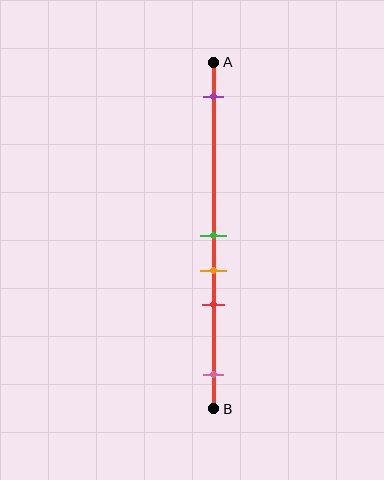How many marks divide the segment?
There are 5 marks dividing the segment.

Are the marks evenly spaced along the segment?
No, the marks are not evenly spaced.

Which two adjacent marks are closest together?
The green and orange marks are the closest adjacent pair.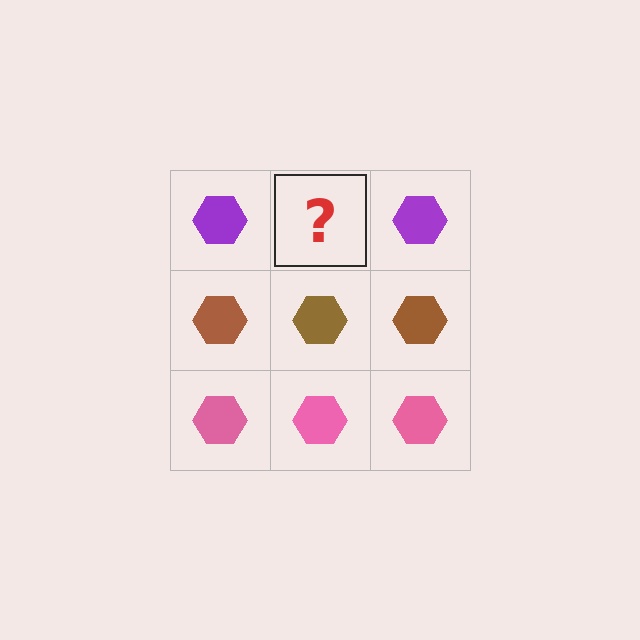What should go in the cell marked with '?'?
The missing cell should contain a purple hexagon.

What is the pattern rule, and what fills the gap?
The rule is that each row has a consistent color. The gap should be filled with a purple hexagon.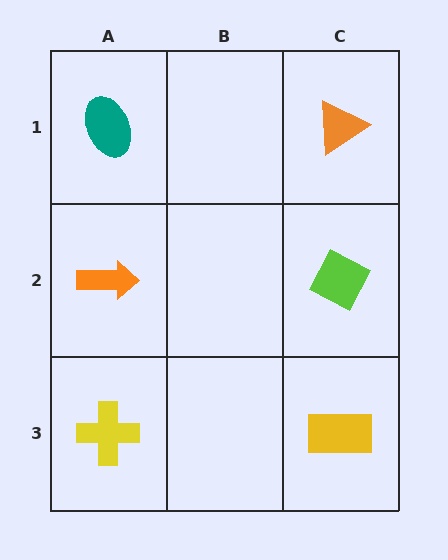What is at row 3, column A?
A yellow cross.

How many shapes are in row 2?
2 shapes.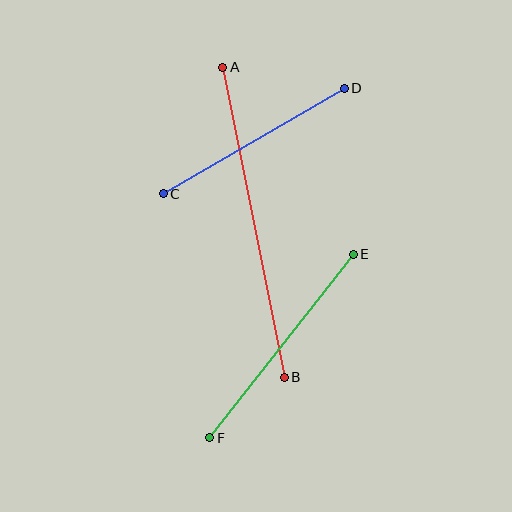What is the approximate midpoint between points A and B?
The midpoint is at approximately (254, 222) pixels.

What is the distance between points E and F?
The distance is approximately 233 pixels.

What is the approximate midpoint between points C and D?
The midpoint is at approximately (254, 141) pixels.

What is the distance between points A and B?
The distance is approximately 316 pixels.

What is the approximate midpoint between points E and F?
The midpoint is at approximately (282, 346) pixels.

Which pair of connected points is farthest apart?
Points A and B are farthest apart.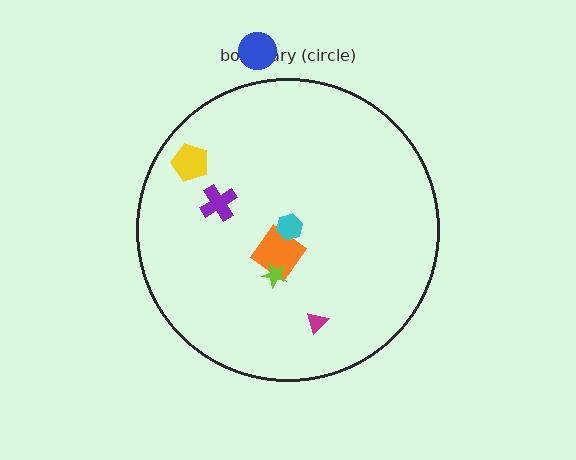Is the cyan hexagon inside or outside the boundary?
Inside.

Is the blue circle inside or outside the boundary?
Outside.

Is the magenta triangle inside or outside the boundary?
Inside.